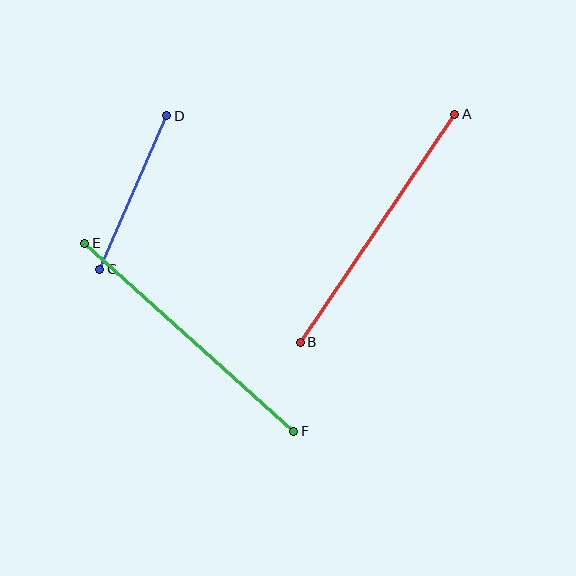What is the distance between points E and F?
The distance is approximately 281 pixels.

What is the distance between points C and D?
The distance is approximately 168 pixels.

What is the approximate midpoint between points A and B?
The midpoint is at approximately (377, 228) pixels.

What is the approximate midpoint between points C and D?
The midpoint is at approximately (133, 193) pixels.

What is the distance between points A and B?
The distance is approximately 276 pixels.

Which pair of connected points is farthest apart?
Points E and F are farthest apart.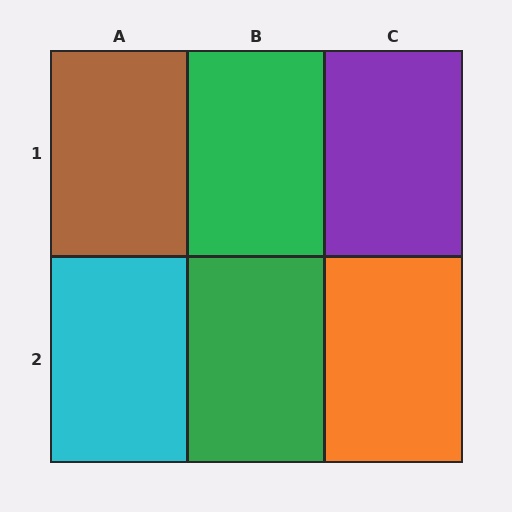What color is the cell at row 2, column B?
Green.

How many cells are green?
2 cells are green.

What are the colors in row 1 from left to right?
Brown, green, purple.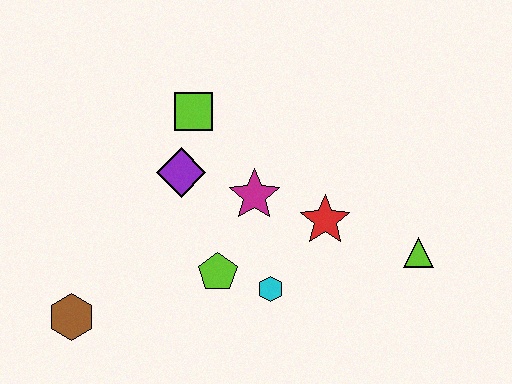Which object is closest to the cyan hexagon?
The lime pentagon is closest to the cyan hexagon.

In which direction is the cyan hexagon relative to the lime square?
The cyan hexagon is below the lime square.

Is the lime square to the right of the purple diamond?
Yes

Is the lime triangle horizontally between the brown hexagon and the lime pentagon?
No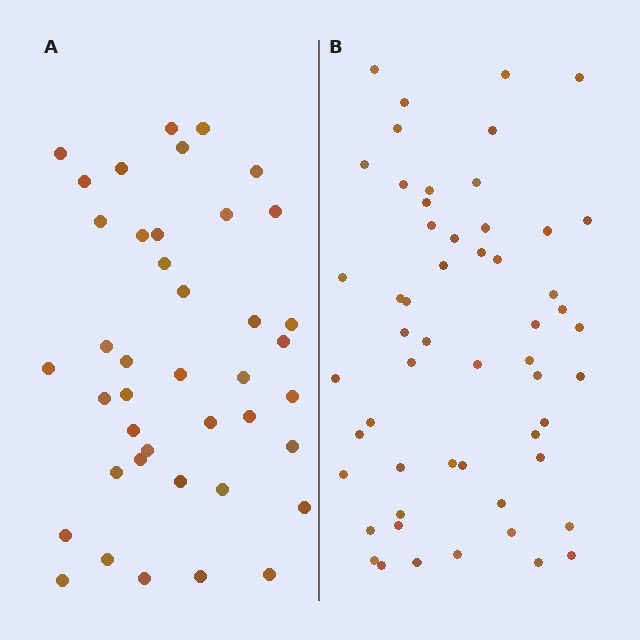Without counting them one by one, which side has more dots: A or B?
Region B (the right region) has more dots.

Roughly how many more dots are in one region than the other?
Region B has approximately 15 more dots than region A.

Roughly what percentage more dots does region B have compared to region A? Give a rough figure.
About 35% more.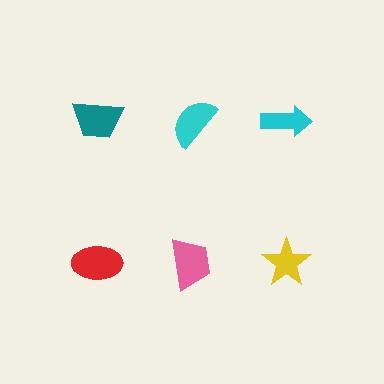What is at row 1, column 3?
A cyan arrow.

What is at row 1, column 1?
A teal trapezoid.